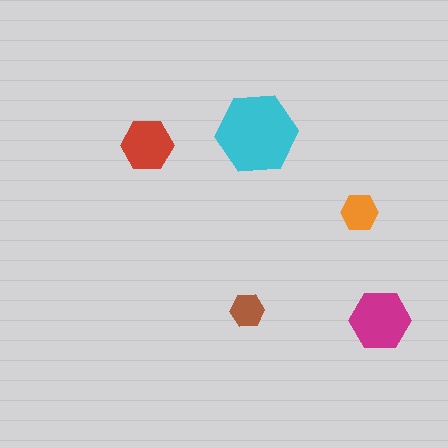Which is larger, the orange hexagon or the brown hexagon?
The orange one.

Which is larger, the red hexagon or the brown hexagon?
The red one.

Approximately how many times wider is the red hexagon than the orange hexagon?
About 1.5 times wider.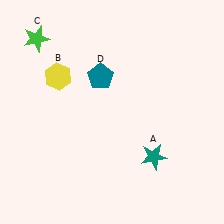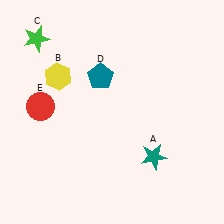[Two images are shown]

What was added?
A red circle (E) was added in Image 2.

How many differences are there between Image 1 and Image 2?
There is 1 difference between the two images.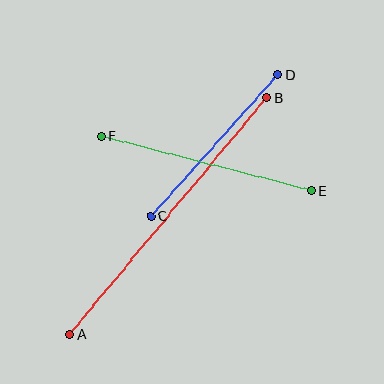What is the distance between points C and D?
The distance is approximately 190 pixels.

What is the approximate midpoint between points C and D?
The midpoint is at approximately (215, 145) pixels.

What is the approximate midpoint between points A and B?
The midpoint is at approximately (168, 216) pixels.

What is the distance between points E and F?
The distance is approximately 218 pixels.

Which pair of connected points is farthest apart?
Points A and B are farthest apart.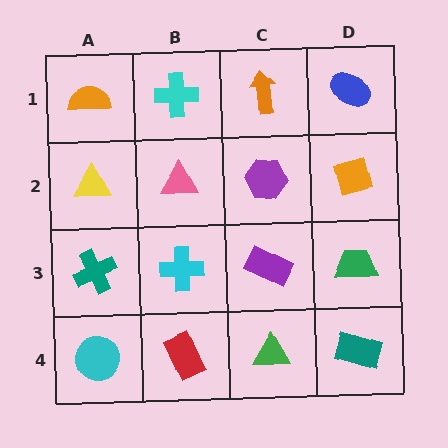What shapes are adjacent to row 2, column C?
An orange arrow (row 1, column C), a purple rectangle (row 3, column C), a pink triangle (row 2, column B), an orange square (row 2, column D).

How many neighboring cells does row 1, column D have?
2.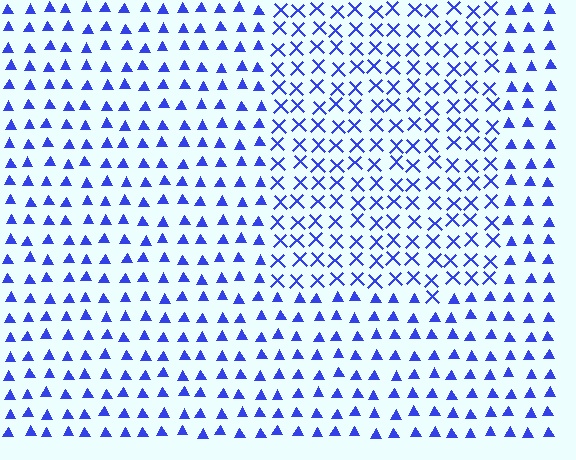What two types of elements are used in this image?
The image uses X marks inside the rectangle region and triangles outside it.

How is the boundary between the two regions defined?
The boundary is defined by a change in element shape: X marks inside vs. triangles outside. All elements share the same color and spacing.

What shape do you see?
I see a rectangle.